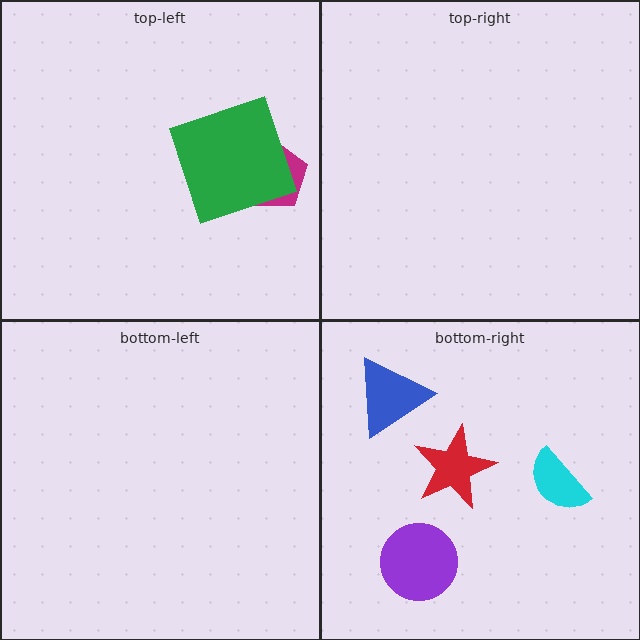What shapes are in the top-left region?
The magenta pentagon, the green square.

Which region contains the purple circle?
The bottom-right region.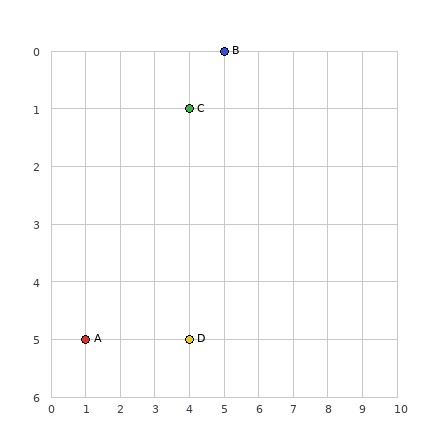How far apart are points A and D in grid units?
Points A and D are 3 columns apart.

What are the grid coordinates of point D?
Point D is at grid coordinates (4, 5).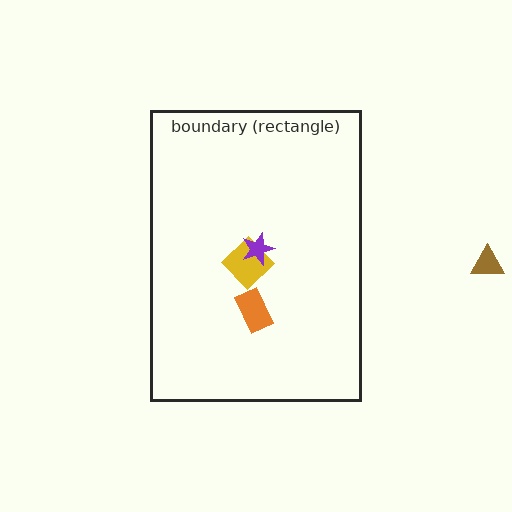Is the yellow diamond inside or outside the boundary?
Inside.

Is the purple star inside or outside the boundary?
Inside.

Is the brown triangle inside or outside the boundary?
Outside.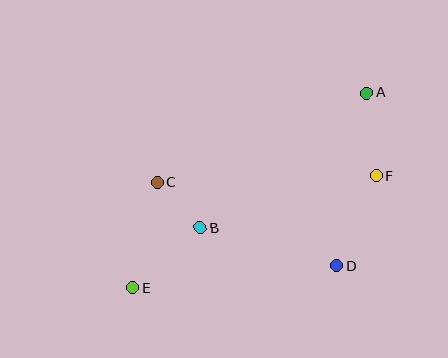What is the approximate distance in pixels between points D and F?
The distance between D and F is approximately 98 pixels.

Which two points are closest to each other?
Points B and C are closest to each other.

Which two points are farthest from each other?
Points A and E are farthest from each other.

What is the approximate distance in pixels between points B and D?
The distance between B and D is approximately 141 pixels.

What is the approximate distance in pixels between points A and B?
The distance between A and B is approximately 215 pixels.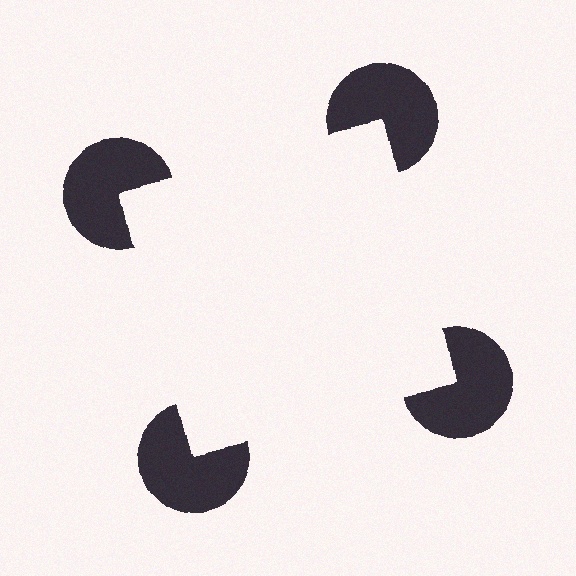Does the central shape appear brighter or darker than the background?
It typically appears slightly brighter than the background, even though no actual brightness change is drawn.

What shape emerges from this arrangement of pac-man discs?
An illusory square — its edges are inferred from the aligned wedge cuts in the pac-man discs, not physically drawn.